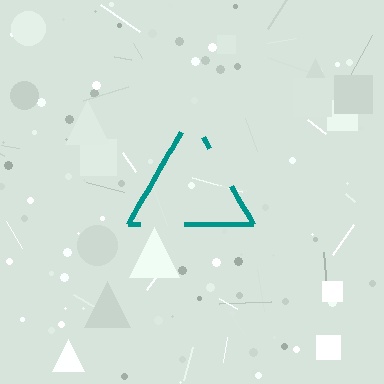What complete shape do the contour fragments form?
The contour fragments form a triangle.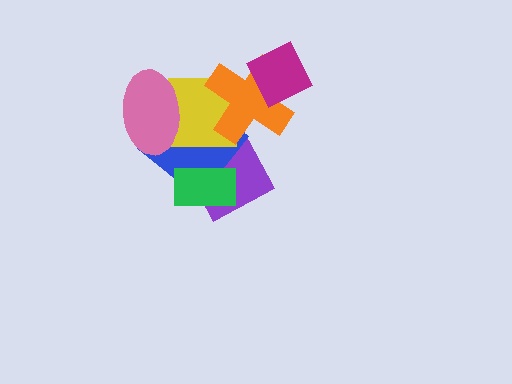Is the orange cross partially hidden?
Yes, it is partially covered by another shape.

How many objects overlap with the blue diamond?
5 objects overlap with the blue diamond.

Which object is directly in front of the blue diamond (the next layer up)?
The green rectangle is directly in front of the blue diamond.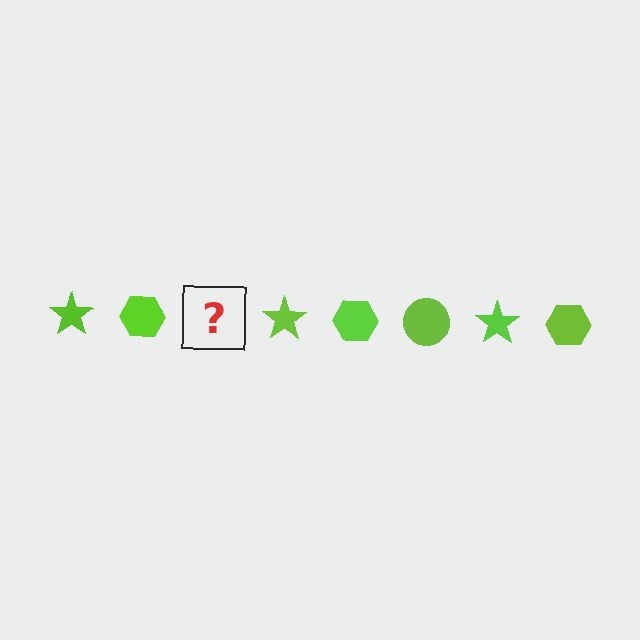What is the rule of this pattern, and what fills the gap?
The rule is that the pattern cycles through star, hexagon, circle shapes in lime. The gap should be filled with a lime circle.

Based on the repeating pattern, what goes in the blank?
The blank should be a lime circle.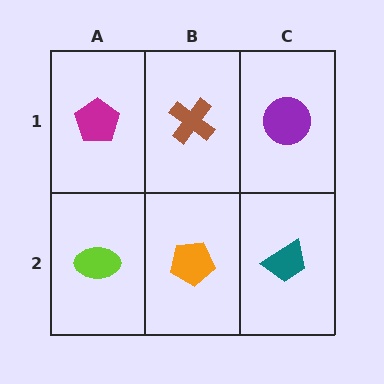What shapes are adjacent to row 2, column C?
A purple circle (row 1, column C), an orange pentagon (row 2, column B).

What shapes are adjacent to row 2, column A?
A magenta pentagon (row 1, column A), an orange pentagon (row 2, column B).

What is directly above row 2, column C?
A purple circle.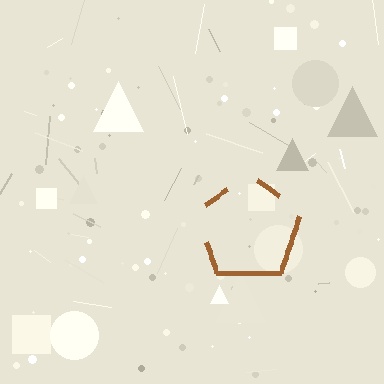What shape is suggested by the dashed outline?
The dashed outline suggests a pentagon.